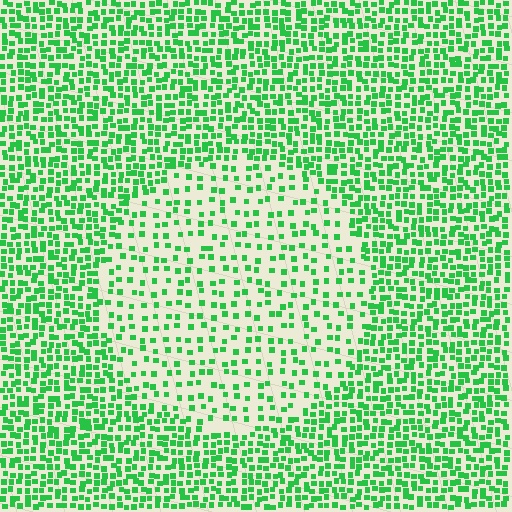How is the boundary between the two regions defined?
The boundary is defined by a change in element density (approximately 2.2x ratio). All elements are the same color, size, and shape.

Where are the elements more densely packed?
The elements are more densely packed outside the circle boundary.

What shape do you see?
I see a circle.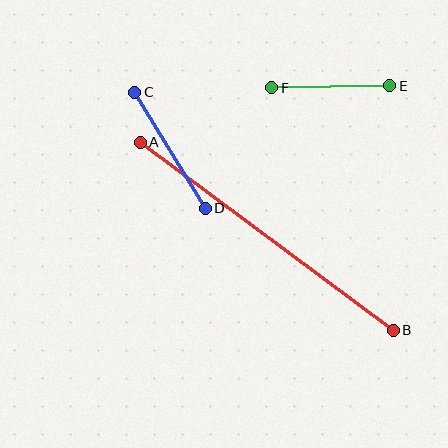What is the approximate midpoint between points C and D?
The midpoint is at approximately (170, 150) pixels.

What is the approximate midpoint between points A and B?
The midpoint is at approximately (267, 236) pixels.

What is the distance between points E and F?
The distance is approximately 118 pixels.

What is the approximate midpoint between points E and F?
The midpoint is at approximately (331, 87) pixels.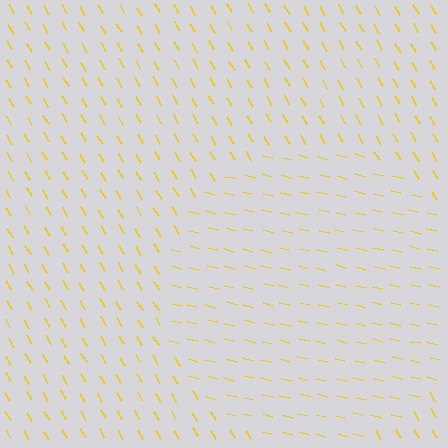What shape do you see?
I see a circle.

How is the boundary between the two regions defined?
The boundary is defined purely by a change in line orientation (approximately 45 degrees difference). All lines are the same color and thickness.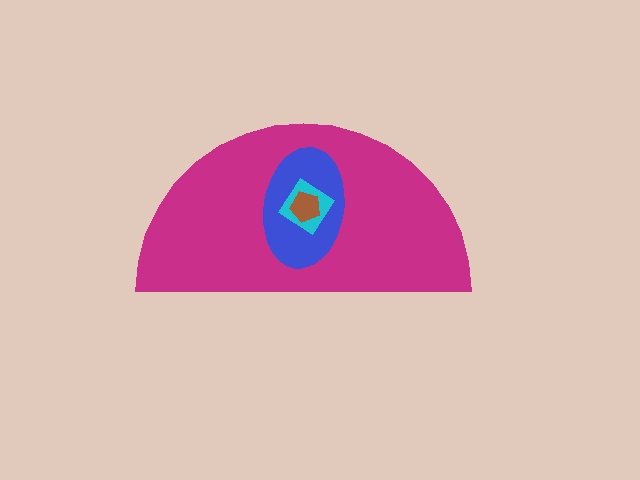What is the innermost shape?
The brown pentagon.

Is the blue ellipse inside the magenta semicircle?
Yes.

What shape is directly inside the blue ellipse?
The cyan diamond.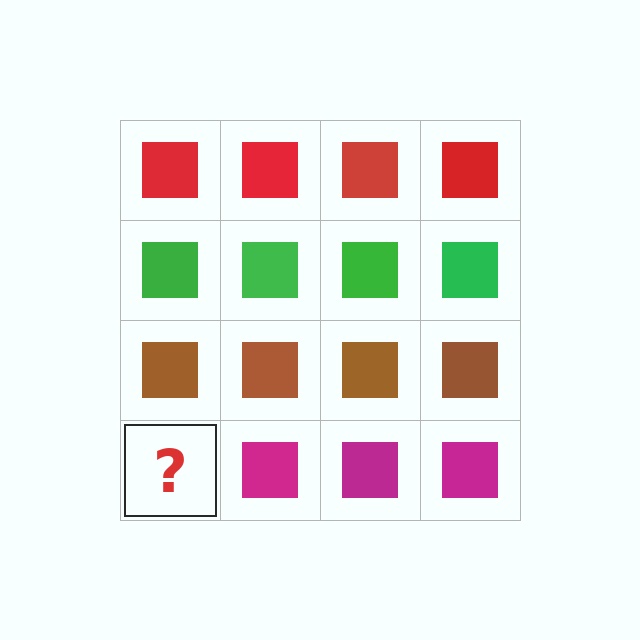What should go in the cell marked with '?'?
The missing cell should contain a magenta square.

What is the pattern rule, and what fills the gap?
The rule is that each row has a consistent color. The gap should be filled with a magenta square.